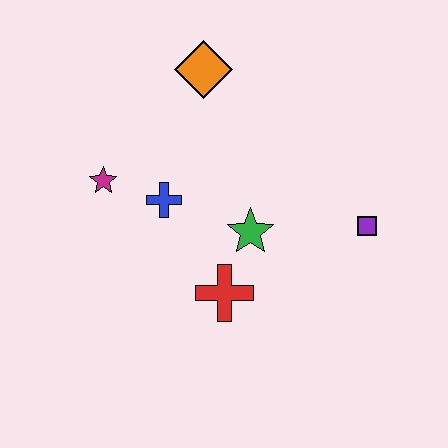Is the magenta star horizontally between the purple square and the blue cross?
No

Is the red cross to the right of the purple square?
No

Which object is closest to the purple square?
The green star is closest to the purple square.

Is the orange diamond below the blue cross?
No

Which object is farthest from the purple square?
The magenta star is farthest from the purple square.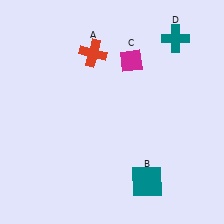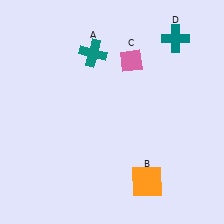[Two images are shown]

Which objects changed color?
A changed from red to teal. B changed from teal to orange. C changed from magenta to pink.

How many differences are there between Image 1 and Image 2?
There are 3 differences between the two images.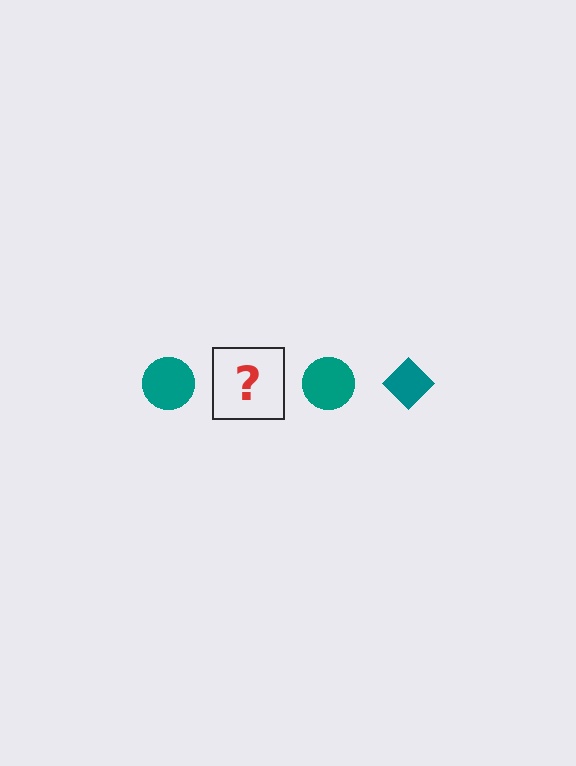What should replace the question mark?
The question mark should be replaced with a teal diamond.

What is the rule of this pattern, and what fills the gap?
The rule is that the pattern cycles through circle, diamond shapes in teal. The gap should be filled with a teal diamond.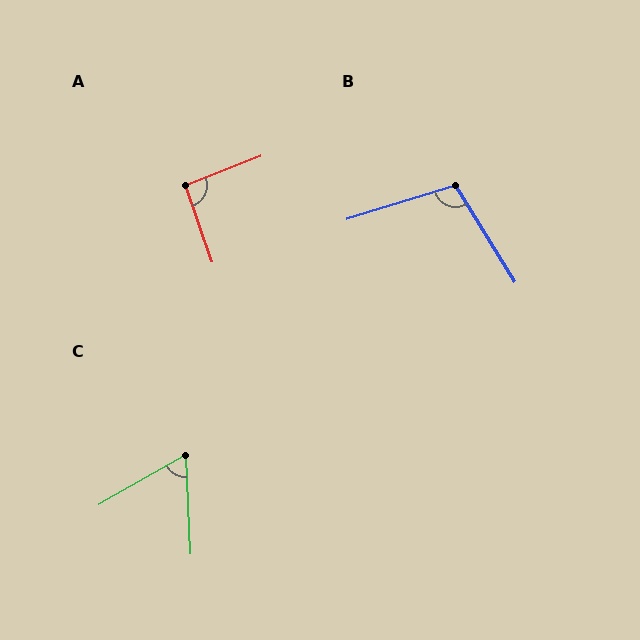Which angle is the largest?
B, at approximately 104 degrees.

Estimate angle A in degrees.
Approximately 92 degrees.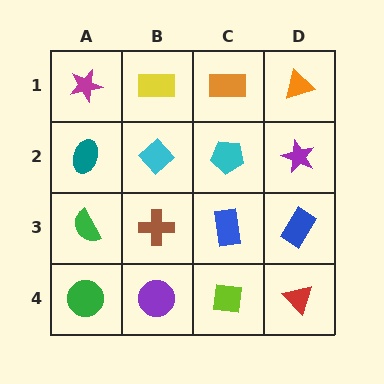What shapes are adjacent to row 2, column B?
A yellow rectangle (row 1, column B), a brown cross (row 3, column B), a teal ellipse (row 2, column A), a cyan pentagon (row 2, column C).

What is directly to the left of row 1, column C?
A yellow rectangle.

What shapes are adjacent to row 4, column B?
A brown cross (row 3, column B), a green circle (row 4, column A), a lime square (row 4, column C).